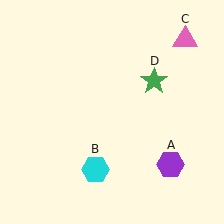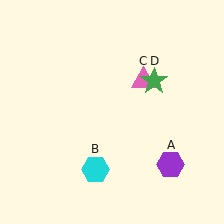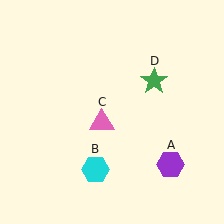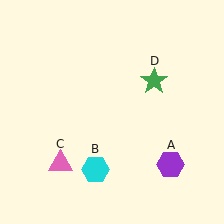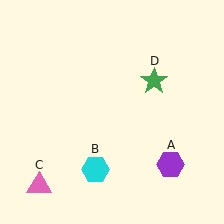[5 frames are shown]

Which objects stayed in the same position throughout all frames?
Purple hexagon (object A) and cyan hexagon (object B) and green star (object D) remained stationary.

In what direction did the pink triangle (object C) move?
The pink triangle (object C) moved down and to the left.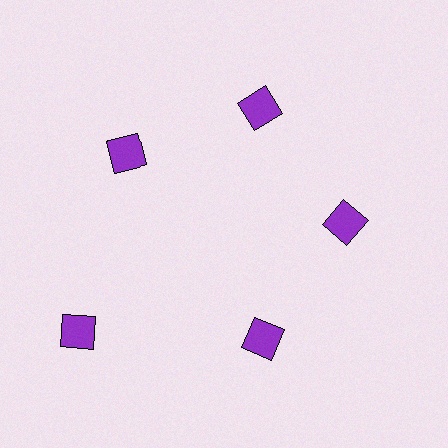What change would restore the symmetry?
The symmetry would be restored by moving it inward, back onto the ring so that all 5 diamonds sit at equal angles and equal distance from the center.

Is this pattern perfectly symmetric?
No. The 5 purple diamonds are arranged in a ring, but one element near the 8 o'clock position is pushed outward from the center, breaking the 5-fold rotational symmetry.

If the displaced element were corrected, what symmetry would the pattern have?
It would have 5-fold rotational symmetry — the pattern would map onto itself every 72 degrees.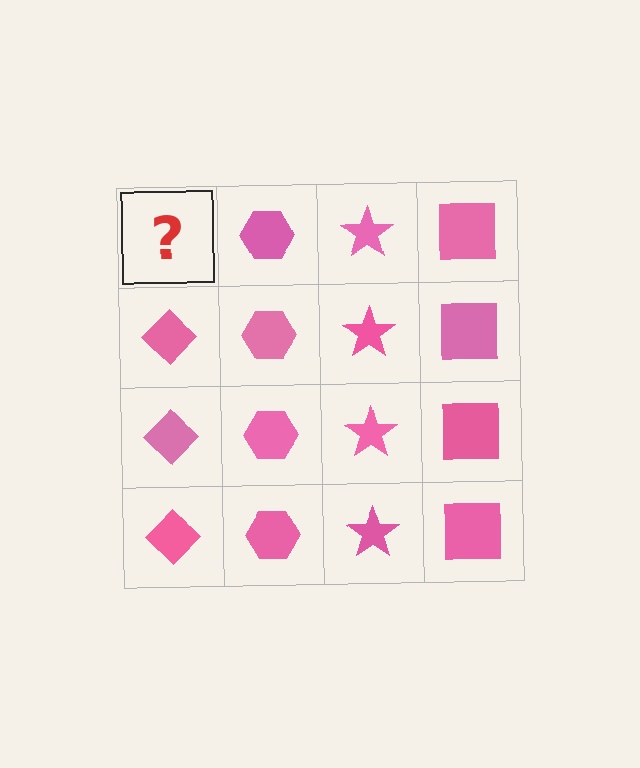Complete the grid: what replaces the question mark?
The question mark should be replaced with a pink diamond.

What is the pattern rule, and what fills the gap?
The rule is that each column has a consistent shape. The gap should be filled with a pink diamond.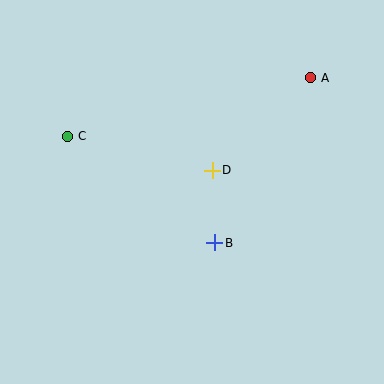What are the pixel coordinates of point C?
Point C is at (68, 136).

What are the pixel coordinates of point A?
Point A is at (311, 78).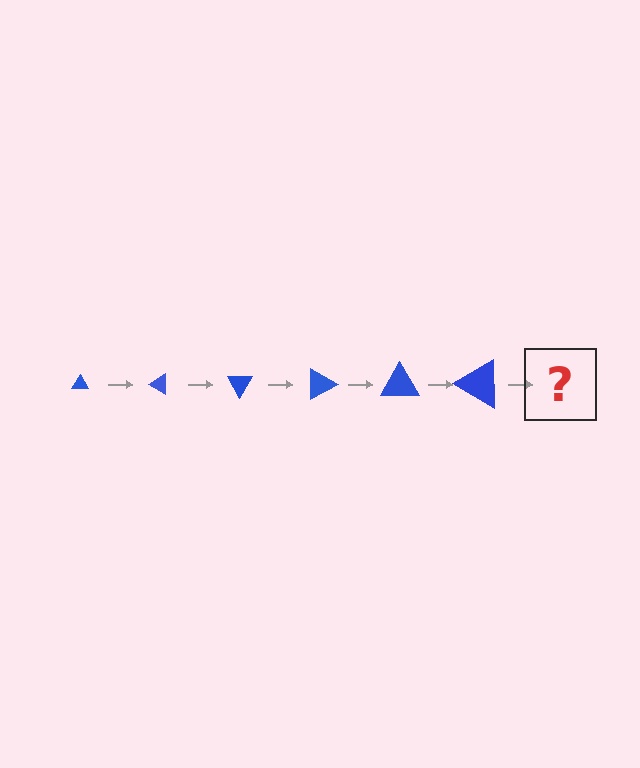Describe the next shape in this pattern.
It should be a triangle, larger than the previous one and rotated 180 degrees from the start.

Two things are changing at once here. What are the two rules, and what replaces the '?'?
The two rules are that the triangle grows larger each step and it rotates 30 degrees each step. The '?' should be a triangle, larger than the previous one and rotated 180 degrees from the start.